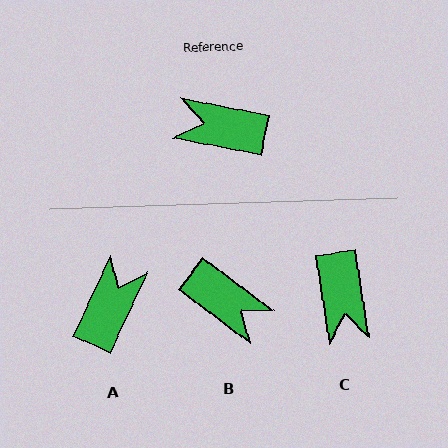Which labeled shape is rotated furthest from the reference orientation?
B, about 155 degrees away.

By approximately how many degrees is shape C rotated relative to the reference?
Approximately 110 degrees counter-clockwise.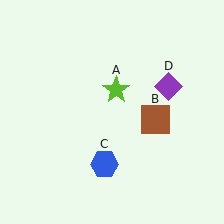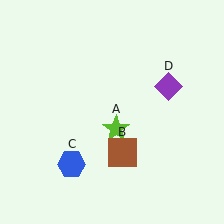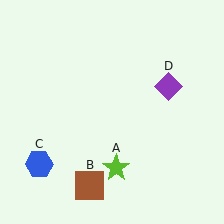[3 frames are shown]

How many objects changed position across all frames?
3 objects changed position: lime star (object A), brown square (object B), blue hexagon (object C).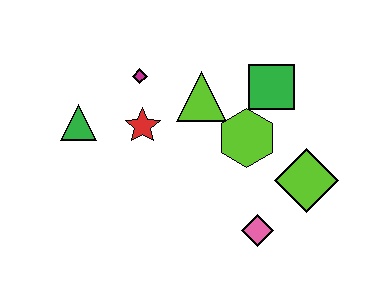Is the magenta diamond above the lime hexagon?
Yes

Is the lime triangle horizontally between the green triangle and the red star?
No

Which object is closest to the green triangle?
The red star is closest to the green triangle.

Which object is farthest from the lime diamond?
The green triangle is farthest from the lime diamond.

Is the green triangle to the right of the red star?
No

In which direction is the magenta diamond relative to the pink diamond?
The magenta diamond is above the pink diamond.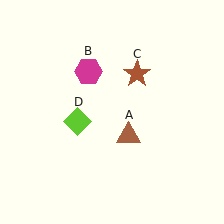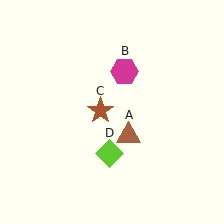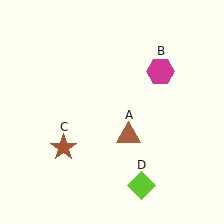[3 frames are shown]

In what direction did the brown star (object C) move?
The brown star (object C) moved down and to the left.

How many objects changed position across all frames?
3 objects changed position: magenta hexagon (object B), brown star (object C), lime diamond (object D).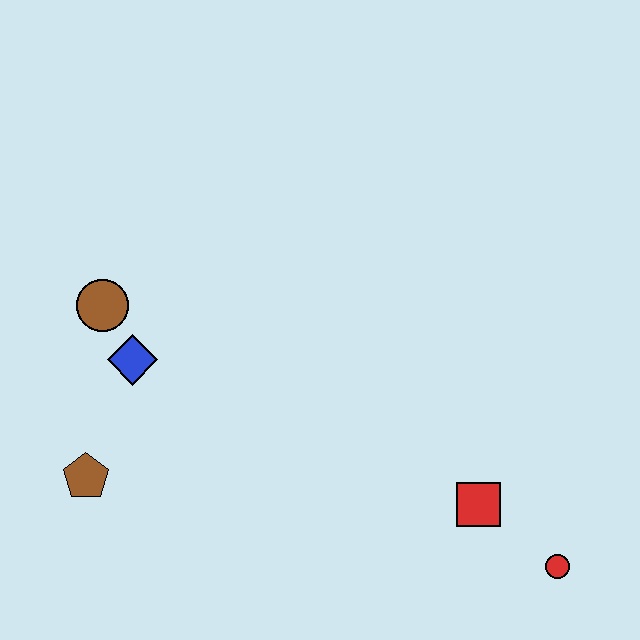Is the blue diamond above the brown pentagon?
Yes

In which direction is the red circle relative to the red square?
The red circle is to the right of the red square.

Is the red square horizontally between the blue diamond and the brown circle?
No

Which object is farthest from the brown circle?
The red circle is farthest from the brown circle.